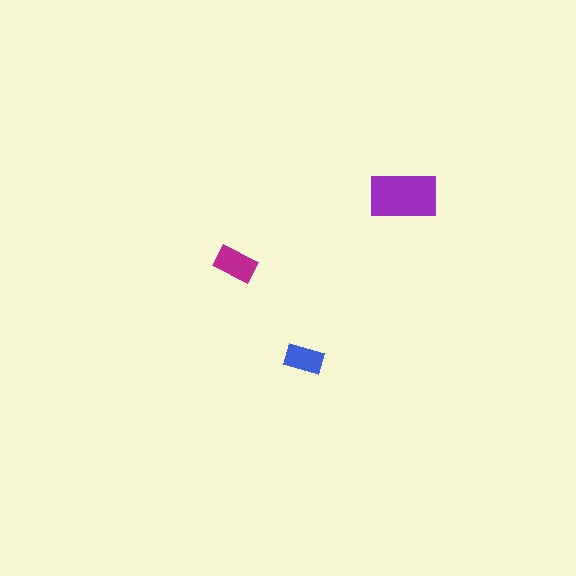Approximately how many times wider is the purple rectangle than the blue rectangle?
About 2 times wider.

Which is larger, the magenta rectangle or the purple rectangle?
The purple one.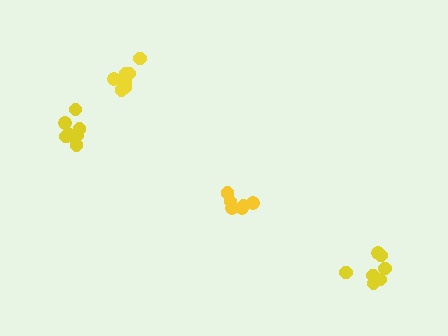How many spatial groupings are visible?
There are 4 spatial groupings.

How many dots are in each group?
Group 1: 6 dots, Group 2: 7 dots, Group 3: 7 dots, Group 4: 7 dots (27 total).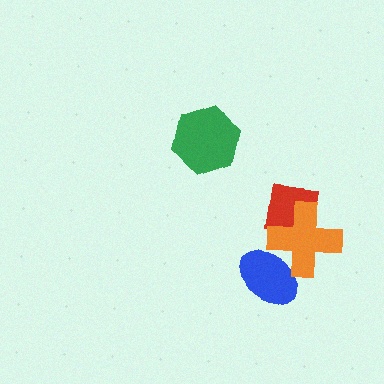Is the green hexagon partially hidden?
No, no other shape covers it.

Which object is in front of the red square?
The orange cross is in front of the red square.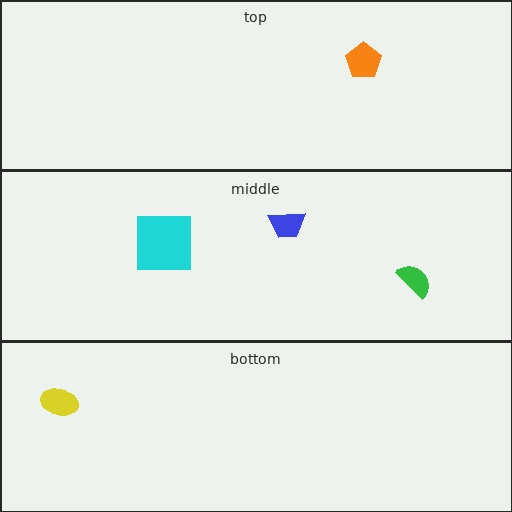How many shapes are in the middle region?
3.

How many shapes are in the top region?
1.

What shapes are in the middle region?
The green semicircle, the blue trapezoid, the cyan square.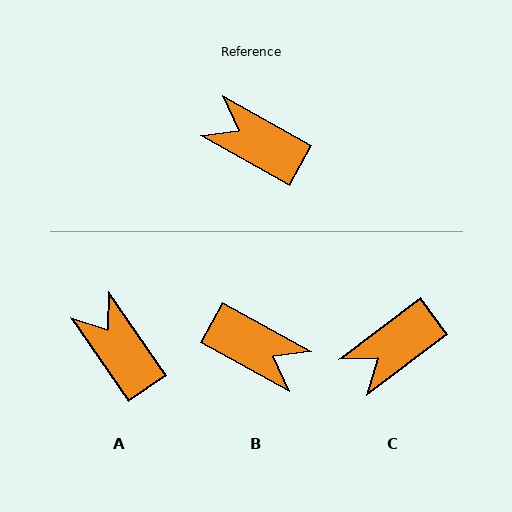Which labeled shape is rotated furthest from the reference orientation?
B, about 179 degrees away.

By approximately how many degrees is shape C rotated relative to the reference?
Approximately 67 degrees counter-clockwise.